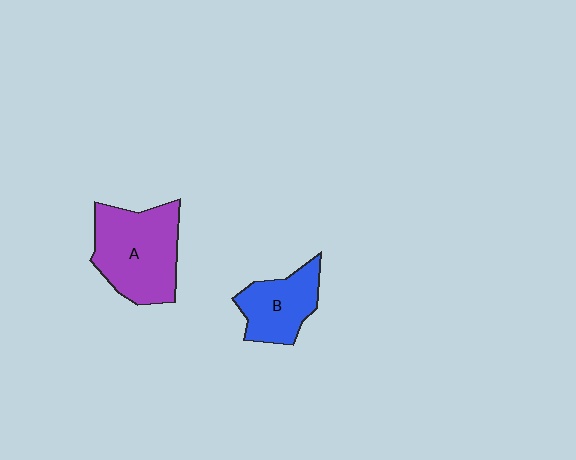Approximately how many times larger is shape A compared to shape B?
Approximately 1.6 times.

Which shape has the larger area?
Shape A (purple).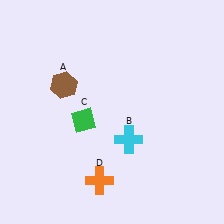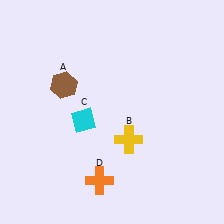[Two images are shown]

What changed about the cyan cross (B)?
In Image 1, B is cyan. In Image 2, it changed to yellow.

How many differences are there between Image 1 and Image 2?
There are 2 differences between the two images.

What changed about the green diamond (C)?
In Image 1, C is green. In Image 2, it changed to cyan.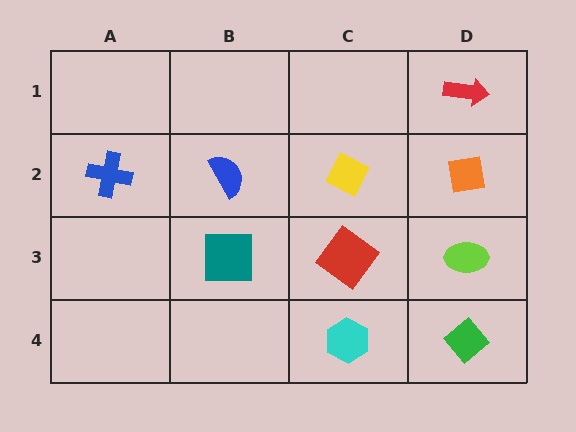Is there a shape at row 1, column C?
No, that cell is empty.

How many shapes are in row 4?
2 shapes.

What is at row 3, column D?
A lime ellipse.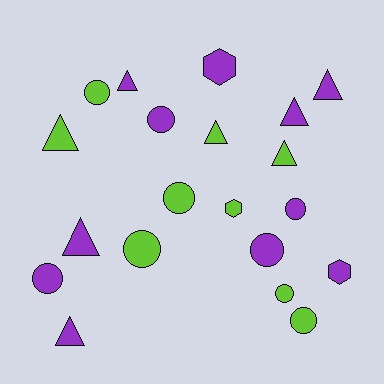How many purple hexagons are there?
There are 2 purple hexagons.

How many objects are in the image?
There are 20 objects.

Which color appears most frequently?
Purple, with 11 objects.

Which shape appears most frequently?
Circle, with 9 objects.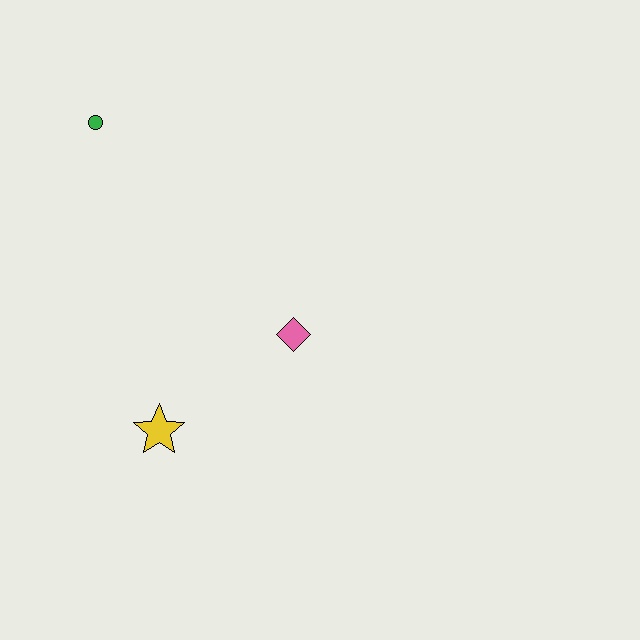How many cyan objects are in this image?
There are no cyan objects.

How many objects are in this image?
There are 3 objects.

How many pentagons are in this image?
There are no pentagons.